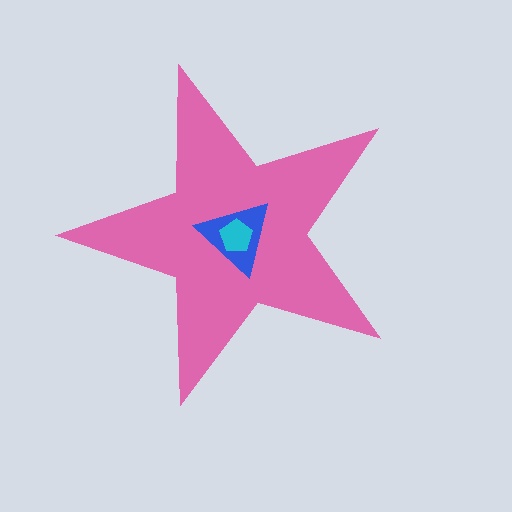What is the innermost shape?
The cyan pentagon.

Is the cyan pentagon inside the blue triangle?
Yes.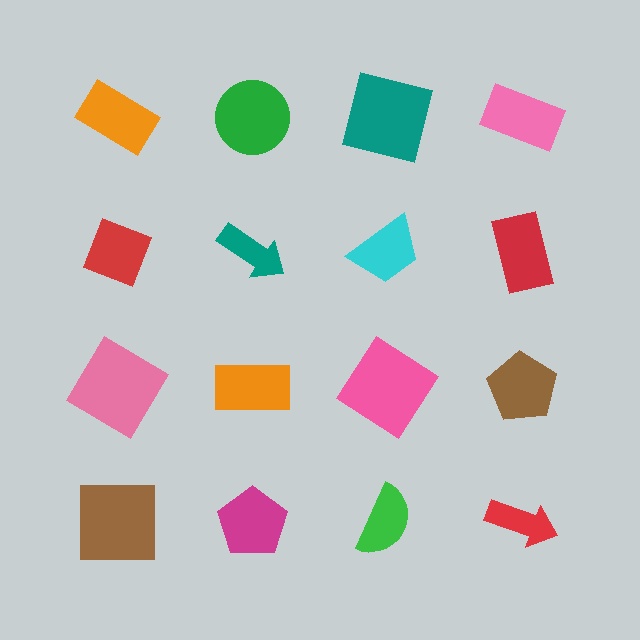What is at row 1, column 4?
A pink rectangle.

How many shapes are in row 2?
4 shapes.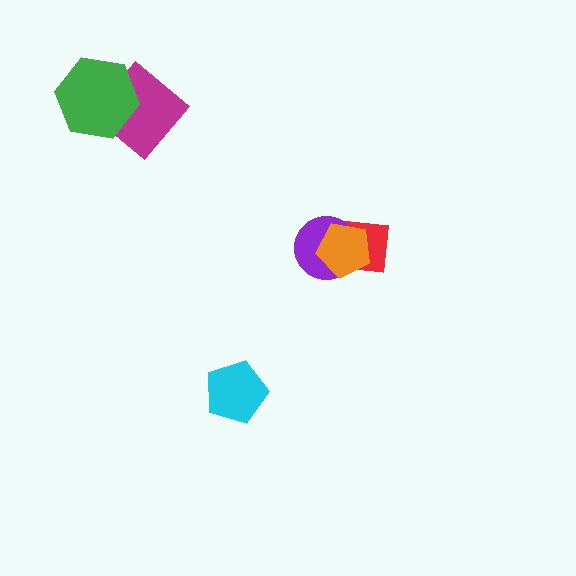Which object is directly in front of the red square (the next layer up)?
The purple circle is directly in front of the red square.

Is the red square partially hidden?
Yes, it is partially covered by another shape.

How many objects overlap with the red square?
2 objects overlap with the red square.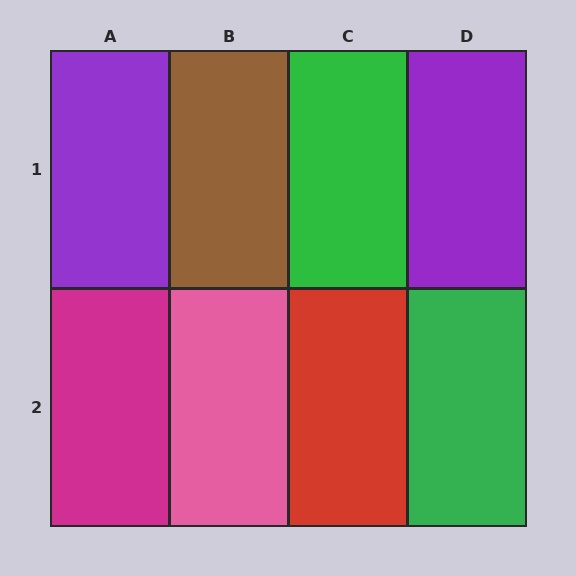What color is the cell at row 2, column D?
Green.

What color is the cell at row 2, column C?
Red.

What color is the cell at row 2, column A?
Magenta.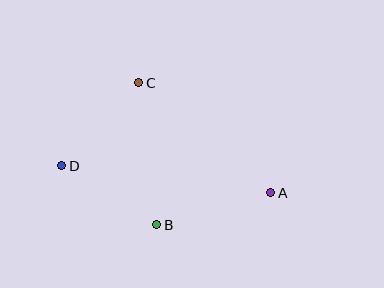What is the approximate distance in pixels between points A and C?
The distance between A and C is approximately 172 pixels.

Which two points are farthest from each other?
Points A and D are farthest from each other.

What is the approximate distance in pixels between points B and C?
The distance between B and C is approximately 143 pixels.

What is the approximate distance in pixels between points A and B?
The distance between A and B is approximately 119 pixels.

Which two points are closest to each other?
Points B and D are closest to each other.